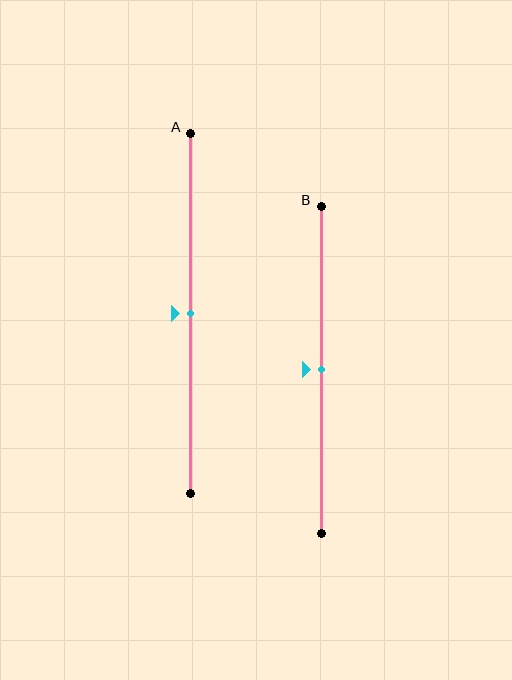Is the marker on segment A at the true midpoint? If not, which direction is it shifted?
Yes, the marker on segment A is at the true midpoint.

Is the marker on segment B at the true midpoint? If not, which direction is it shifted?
Yes, the marker on segment B is at the true midpoint.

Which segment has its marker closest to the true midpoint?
Segment A has its marker closest to the true midpoint.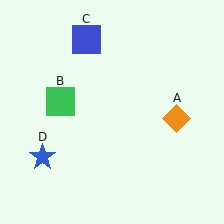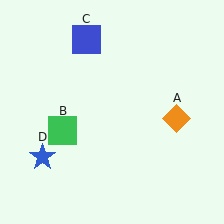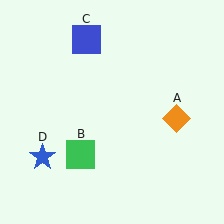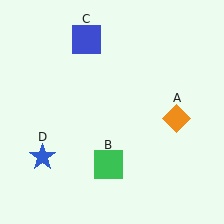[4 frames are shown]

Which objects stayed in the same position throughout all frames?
Orange diamond (object A) and blue square (object C) and blue star (object D) remained stationary.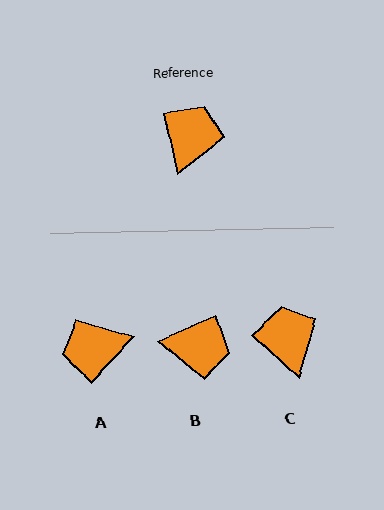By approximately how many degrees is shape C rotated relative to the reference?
Approximately 35 degrees counter-clockwise.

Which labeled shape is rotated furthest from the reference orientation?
A, about 124 degrees away.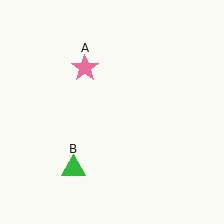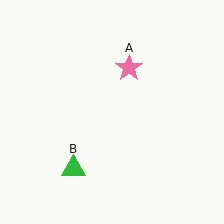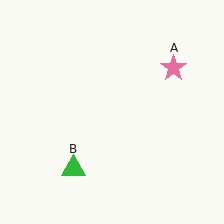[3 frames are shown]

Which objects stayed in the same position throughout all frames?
Green triangle (object B) remained stationary.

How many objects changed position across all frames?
1 object changed position: pink star (object A).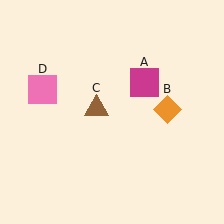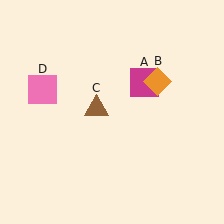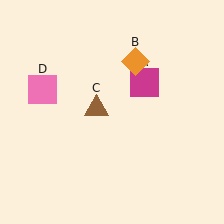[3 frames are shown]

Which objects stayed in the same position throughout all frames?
Magenta square (object A) and brown triangle (object C) and pink square (object D) remained stationary.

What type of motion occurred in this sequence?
The orange diamond (object B) rotated counterclockwise around the center of the scene.